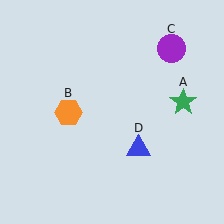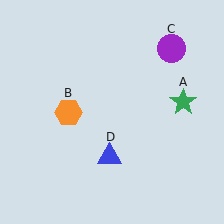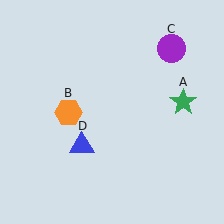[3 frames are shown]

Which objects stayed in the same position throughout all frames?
Green star (object A) and orange hexagon (object B) and purple circle (object C) remained stationary.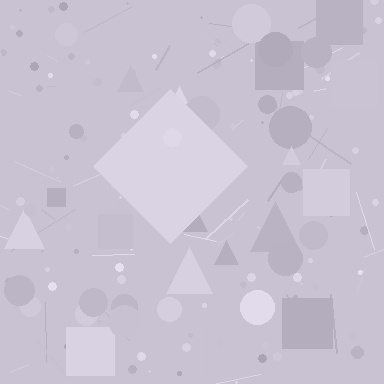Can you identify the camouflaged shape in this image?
The camouflaged shape is a diamond.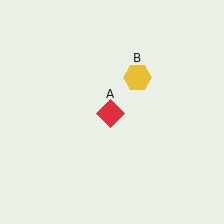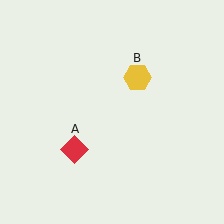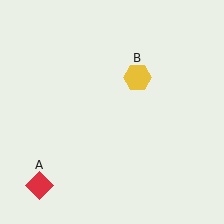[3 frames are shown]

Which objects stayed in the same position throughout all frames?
Yellow hexagon (object B) remained stationary.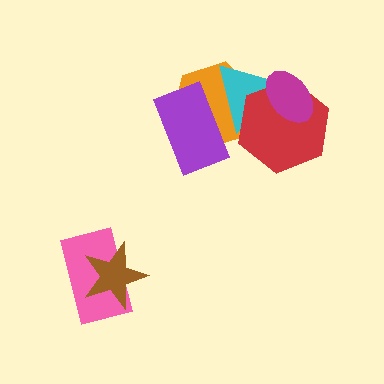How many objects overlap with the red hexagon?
3 objects overlap with the red hexagon.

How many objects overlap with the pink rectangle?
1 object overlaps with the pink rectangle.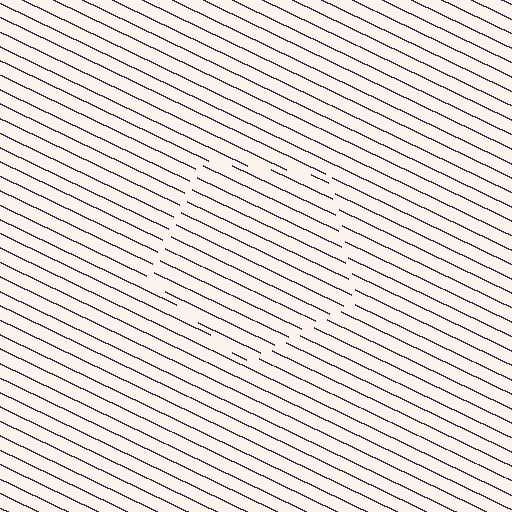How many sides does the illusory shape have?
5 sides — the line-ends trace a pentagon.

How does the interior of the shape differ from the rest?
The interior of the shape contains the same grating, shifted by half a period — the contour is defined by the phase discontinuity where line-ends from the inner and outer gratings abut.